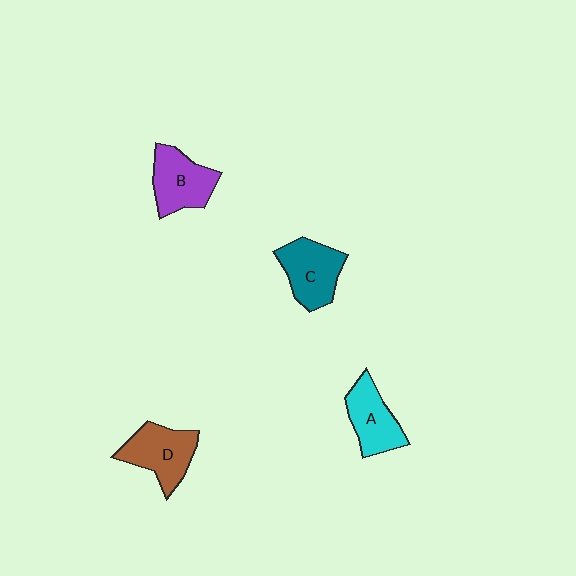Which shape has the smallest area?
Shape A (cyan).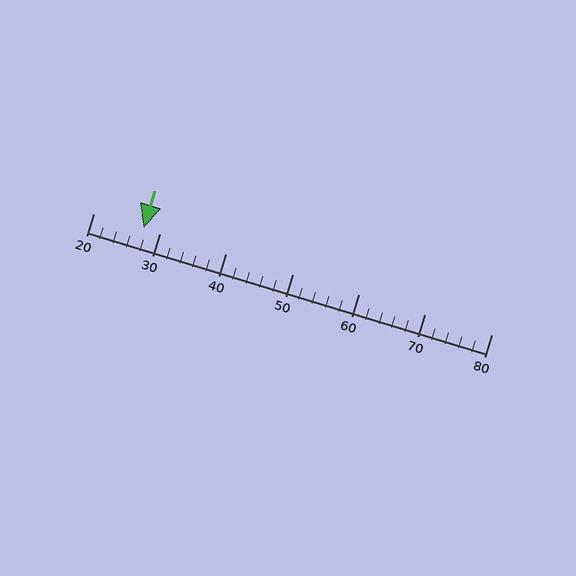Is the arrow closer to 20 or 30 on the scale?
The arrow is closer to 30.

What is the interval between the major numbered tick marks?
The major tick marks are spaced 10 units apart.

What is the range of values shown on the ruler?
The ruler shows values from 20 to 80.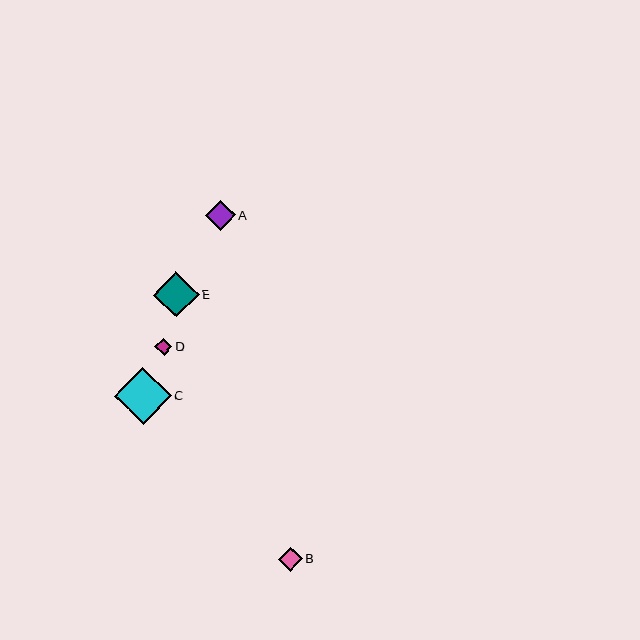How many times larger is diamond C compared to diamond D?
Diamond C is approximately 3.3 times the size of diamond D.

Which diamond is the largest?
Diamond C is the largest with a size of approximately 57 pixels.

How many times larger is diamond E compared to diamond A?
Diamond E is approximately 1.5 times the size of diamond A.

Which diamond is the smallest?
Diamond D is the smallest with a size of approximately 17 pixels.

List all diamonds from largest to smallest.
From largest to smallest: C, E, A, B, D.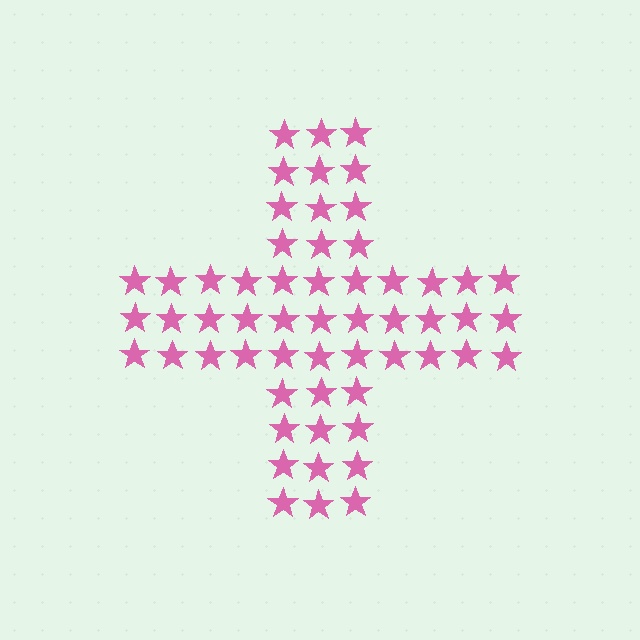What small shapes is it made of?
It is made of small stars.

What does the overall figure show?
The overall figure shows a cross.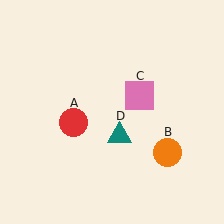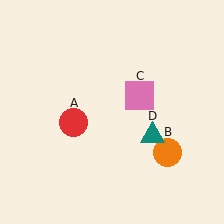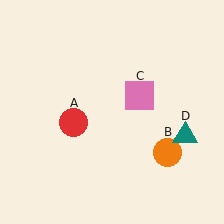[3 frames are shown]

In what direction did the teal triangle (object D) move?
The teal triangle (object D) moved right.